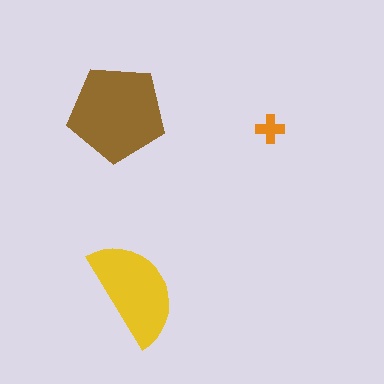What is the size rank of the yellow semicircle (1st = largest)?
2nd.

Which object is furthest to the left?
The brown pentagon is leftmost.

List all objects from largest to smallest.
The brown pentagon, the yellow semicircle, the orange cross.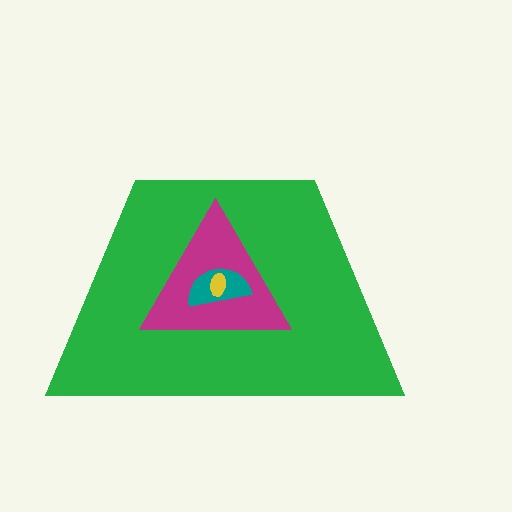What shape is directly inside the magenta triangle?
The teal semicircle.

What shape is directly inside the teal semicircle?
The yellow ellipse.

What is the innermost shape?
The yellow ellipse.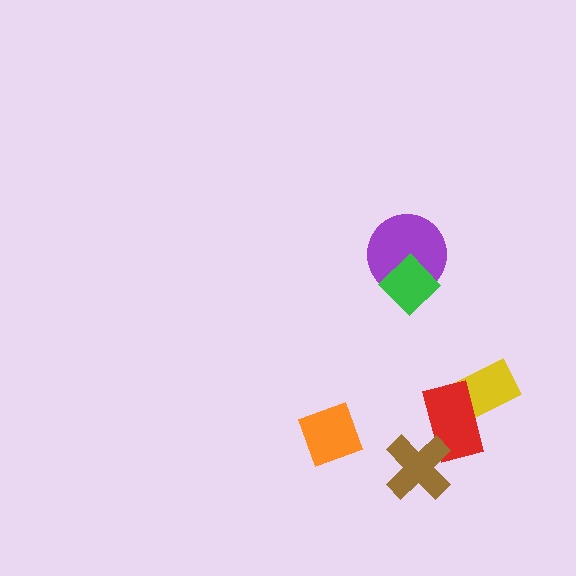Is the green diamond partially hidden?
No, no other shape covers it.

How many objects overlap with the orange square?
0 objects overlap with the orange square.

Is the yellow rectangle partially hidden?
Yes, it is partially covered by another shape.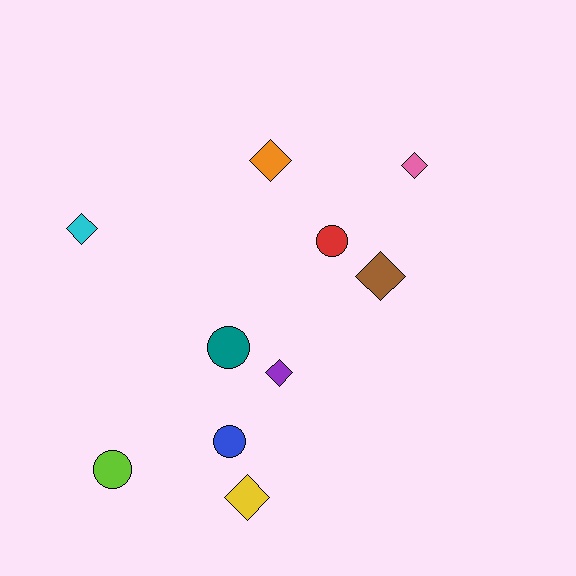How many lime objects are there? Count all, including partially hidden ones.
There is 1 lime object.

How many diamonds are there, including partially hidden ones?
There are 6 diamonds.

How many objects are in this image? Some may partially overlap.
There are 10 objects.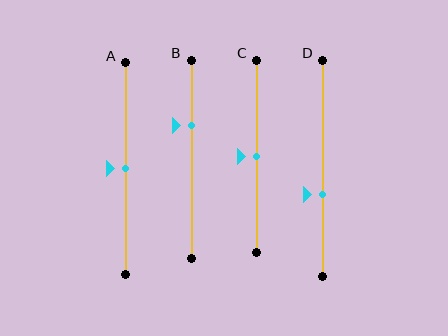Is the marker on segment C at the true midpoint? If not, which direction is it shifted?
Yes, the marker on segment C is at the true midpoint.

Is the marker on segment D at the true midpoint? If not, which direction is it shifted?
No, the marker on segment D is shifted downward by about 12% of the segment length.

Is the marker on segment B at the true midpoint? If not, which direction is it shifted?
No, the marker on segment B is shifted upward by about 17% of the segment length.